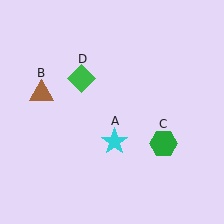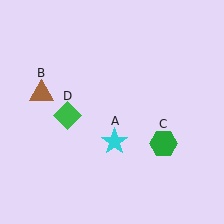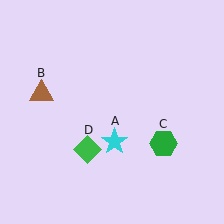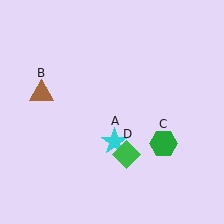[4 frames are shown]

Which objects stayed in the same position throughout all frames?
Cyan star (object A) and brown triangle (object B) and green hexagon (object C) remained stationary.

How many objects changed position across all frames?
1 object changed position: green diamond (object D).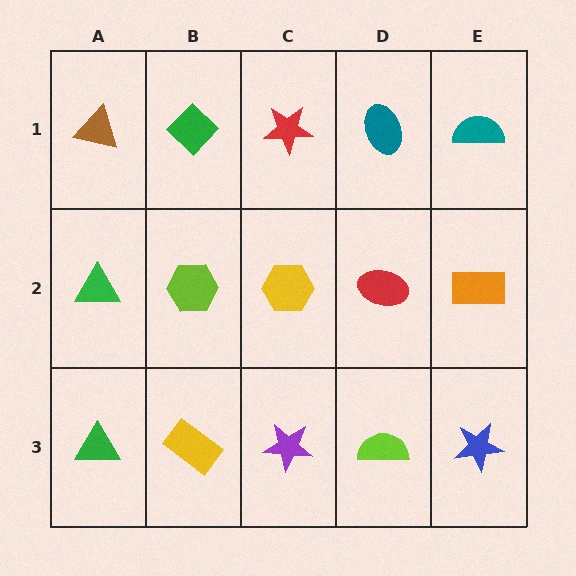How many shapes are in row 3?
5 shapes.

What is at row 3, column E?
A blue star.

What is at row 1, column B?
A green diamond.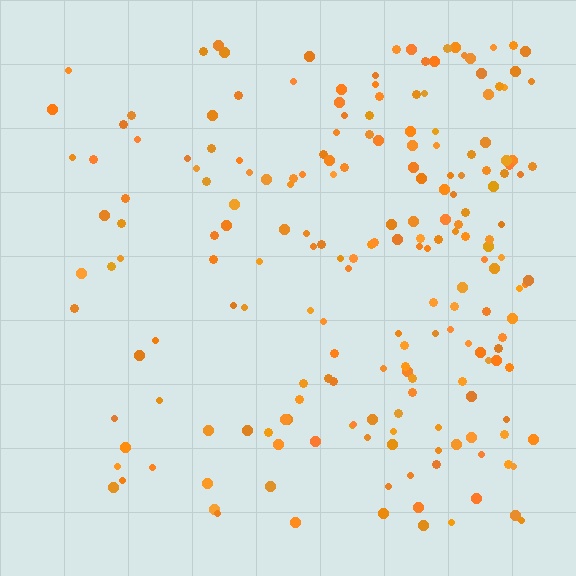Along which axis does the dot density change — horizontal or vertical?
Horizontal.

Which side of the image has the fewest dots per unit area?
The left.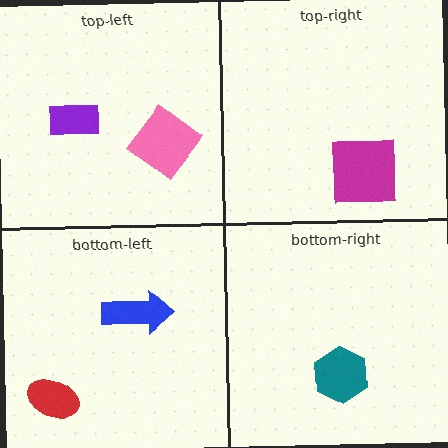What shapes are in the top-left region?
The purple rectangle, the pink diamond.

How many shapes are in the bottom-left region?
2.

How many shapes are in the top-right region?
1.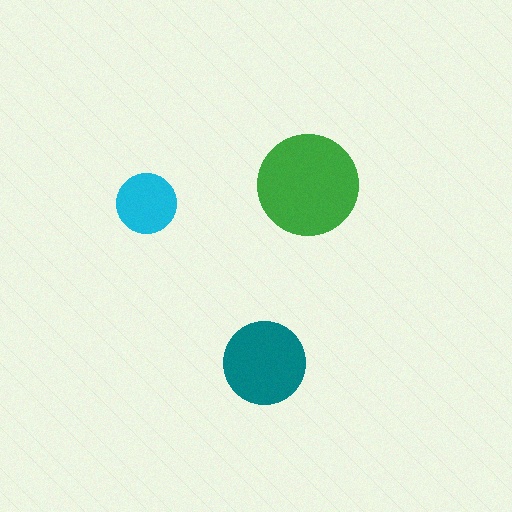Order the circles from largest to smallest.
the green one, the teal one, the cyan one.